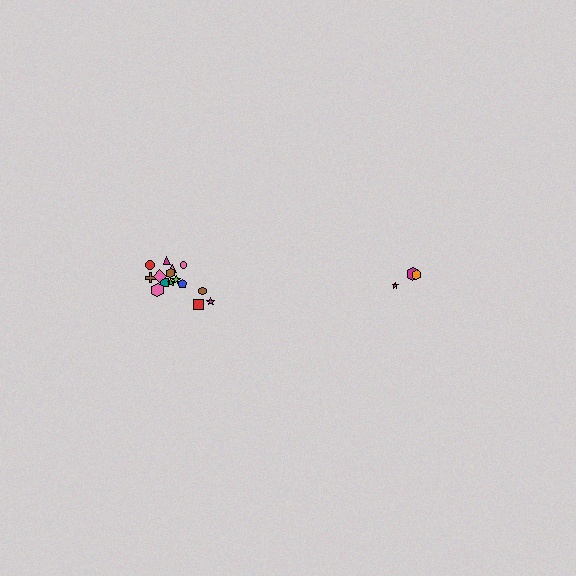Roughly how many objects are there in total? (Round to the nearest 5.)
Roughly 20 objects in total.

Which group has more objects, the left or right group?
The left group.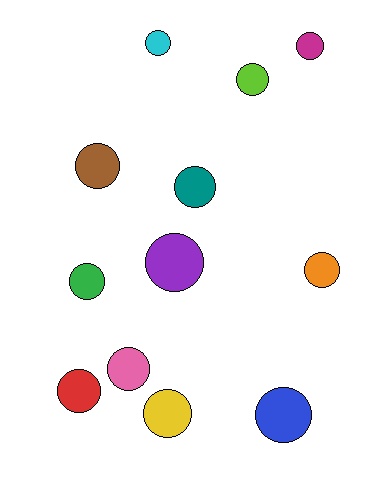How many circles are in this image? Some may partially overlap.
There are 12 circles.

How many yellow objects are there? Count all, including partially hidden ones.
There is 1 yellow object.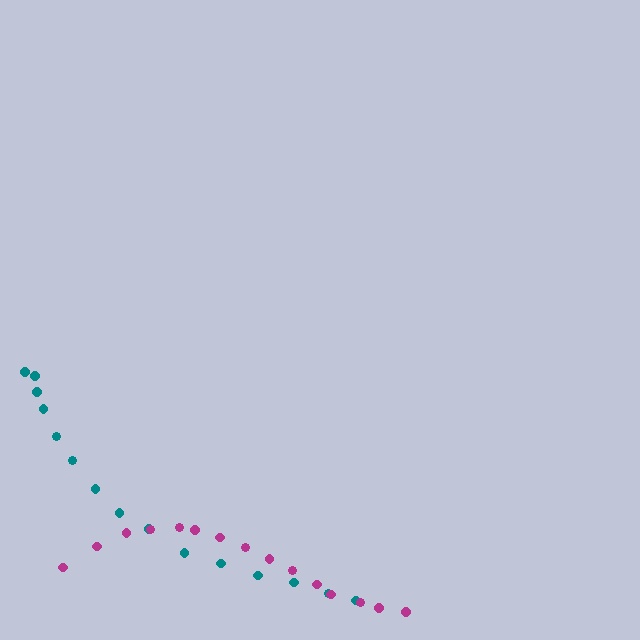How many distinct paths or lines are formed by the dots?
There are 2 distinct paths.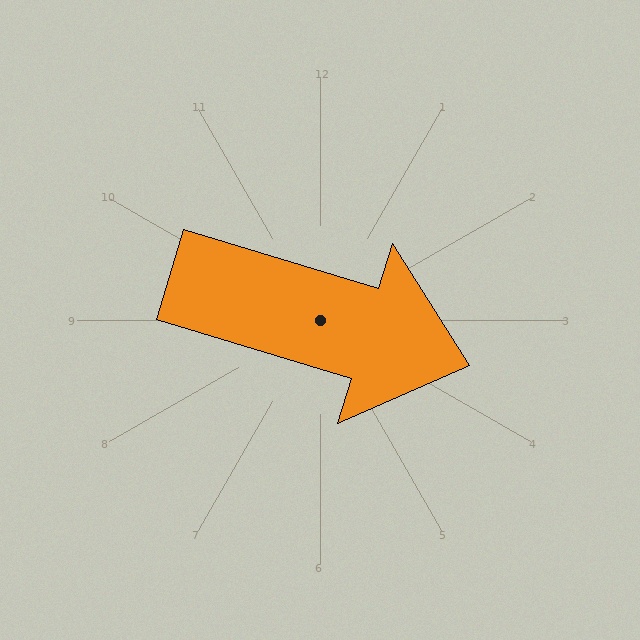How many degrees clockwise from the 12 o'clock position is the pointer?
Approximately 107 degrees.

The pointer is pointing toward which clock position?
Roughly 4 o'clock.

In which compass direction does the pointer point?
East.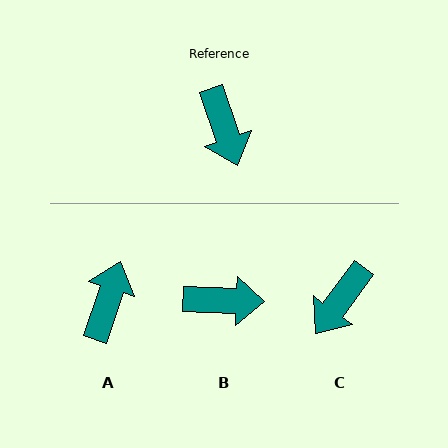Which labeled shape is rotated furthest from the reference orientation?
A, about 143 degrees away.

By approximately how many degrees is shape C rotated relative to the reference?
Approximately 55 degrees clockwise.